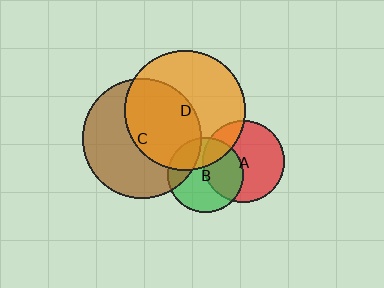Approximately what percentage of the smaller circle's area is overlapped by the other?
Approximately 30%.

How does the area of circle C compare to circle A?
Approximately 2.1 times.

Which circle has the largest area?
Circle D (orange).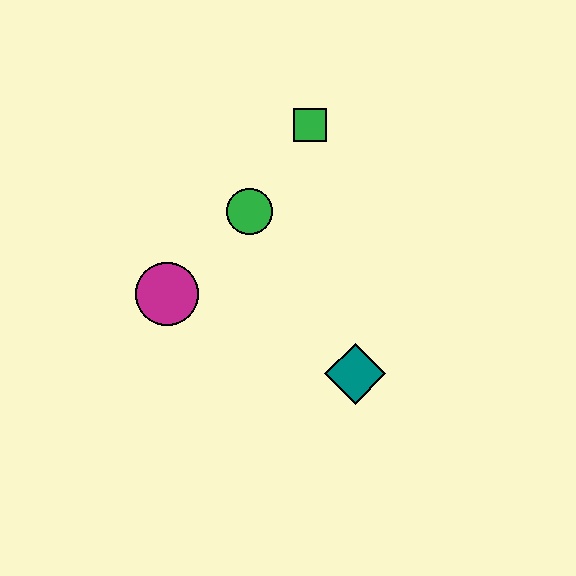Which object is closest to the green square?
The green circle is closest to the green square.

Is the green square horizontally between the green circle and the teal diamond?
Yes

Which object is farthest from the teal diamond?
The green square is farthest from the teal diamond.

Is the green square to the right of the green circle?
Yes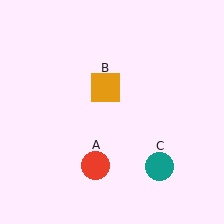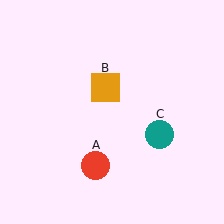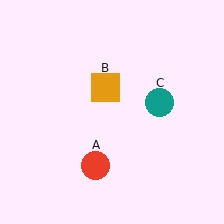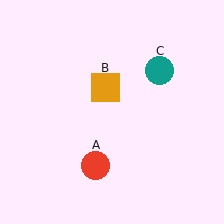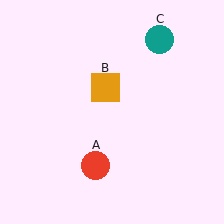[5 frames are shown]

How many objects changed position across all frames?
1 object changed position: teal circle (object C).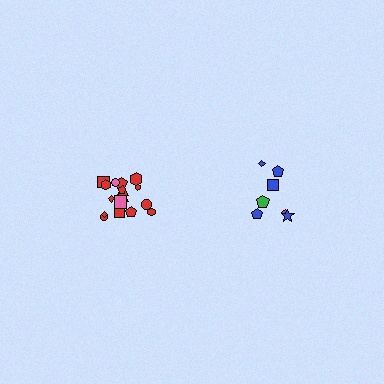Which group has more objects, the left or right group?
The left group.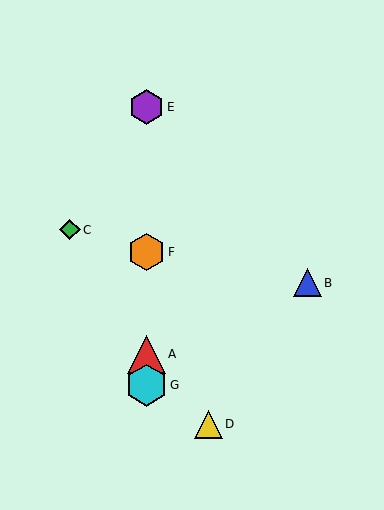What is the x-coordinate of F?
Object F is at x≈146.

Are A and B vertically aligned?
No, A is at x≈146 and B is at x≈307.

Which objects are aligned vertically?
Objects A, E, F, G are aligned vertically.